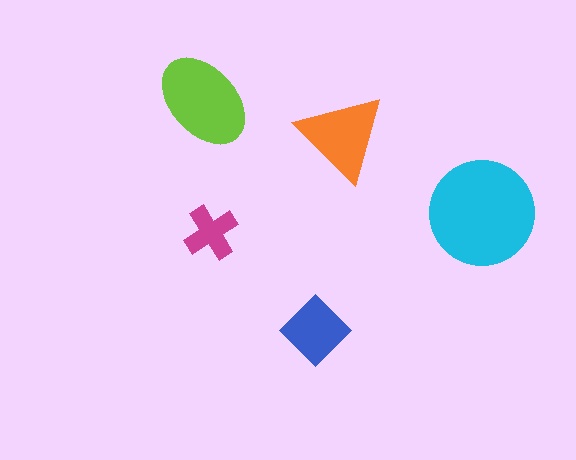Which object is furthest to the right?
The cyan circle is rightmost.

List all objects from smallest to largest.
The magenta cross, the blue diamond, the orange triangle, the lime ellipse, the cyan circle.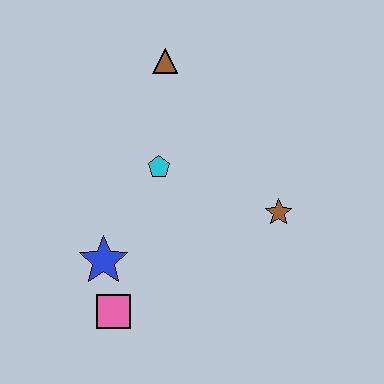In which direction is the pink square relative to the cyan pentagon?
The pink square is below the cyan pentagon.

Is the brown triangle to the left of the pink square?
No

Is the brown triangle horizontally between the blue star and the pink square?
No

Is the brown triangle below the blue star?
No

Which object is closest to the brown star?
The cyan pentagon is closest to the brown star.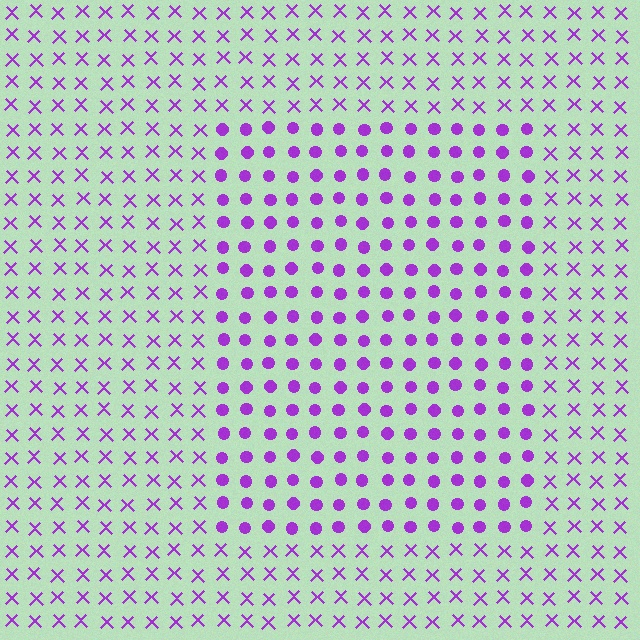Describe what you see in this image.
The image is filled with small purple elements arranged in a uniform grid. A rectangle-shaped region contains circles, while the surrounding area contains X marks. The boundary is defined purely by the change in element shape.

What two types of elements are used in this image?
The image uses circles inside the rectangle region and X marks outside it.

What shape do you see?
I see a rectangle.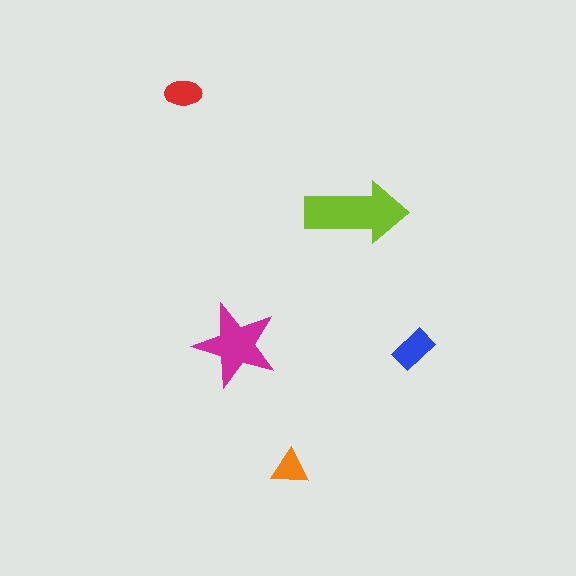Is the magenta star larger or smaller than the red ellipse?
Larger.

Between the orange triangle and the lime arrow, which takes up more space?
The lime arrow.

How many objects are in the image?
There are 5 objects in the image.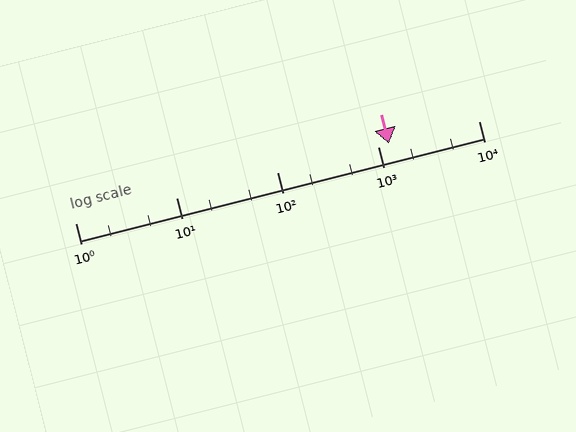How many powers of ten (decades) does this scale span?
The scale spans 4 decades, from 1 to 10000.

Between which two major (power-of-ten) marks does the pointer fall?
The pointer is between 1000 and 10000.